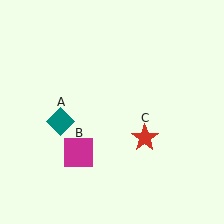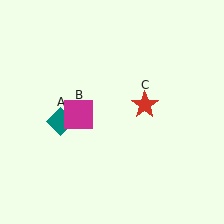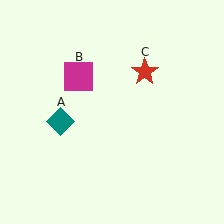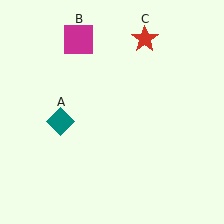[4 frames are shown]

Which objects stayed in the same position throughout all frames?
Teal diamond (object A) remained stationary.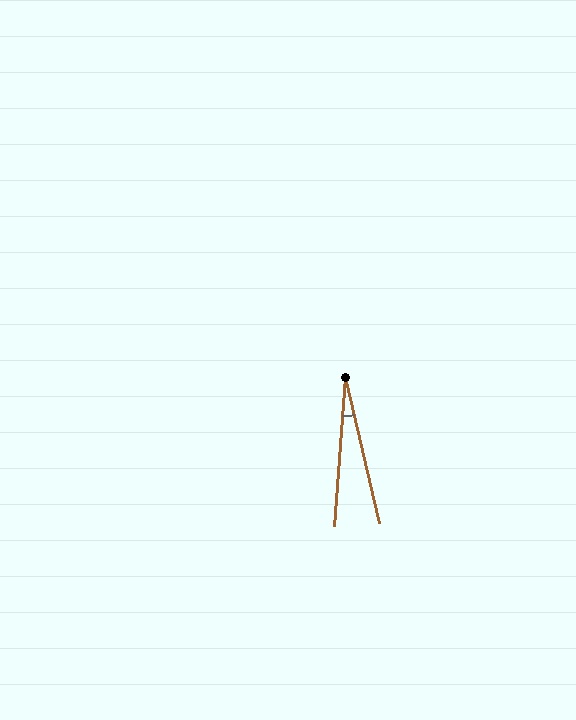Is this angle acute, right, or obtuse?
It is acute.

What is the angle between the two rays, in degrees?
Approximately 17 degrees.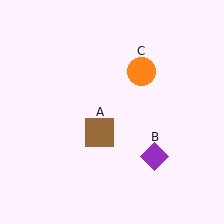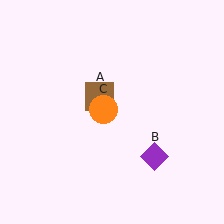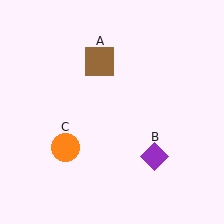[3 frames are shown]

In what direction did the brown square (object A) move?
The brown square (object A) moved up.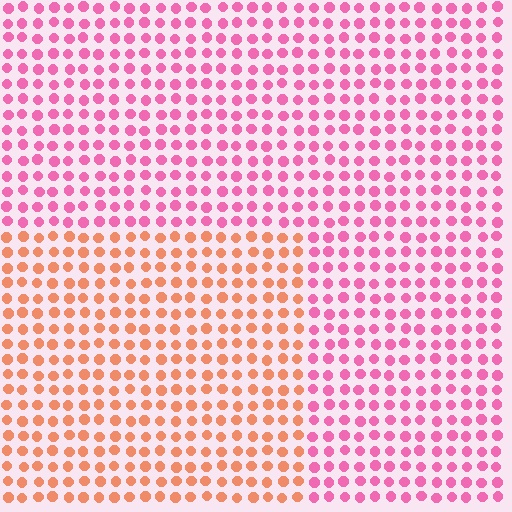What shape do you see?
I see a rectangle.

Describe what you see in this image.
The image is filled with small pink elements in a uniform arrangement. A rectangle-shaped region is visible where the elements are tinted to a slightly different hue, forming a subtle color boundary.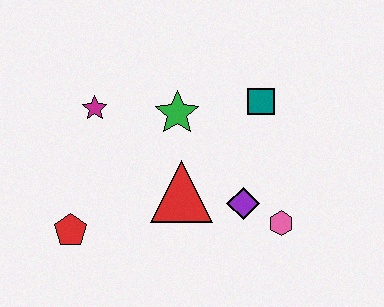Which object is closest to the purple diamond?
The pink hexagon is closest to the purple diamond.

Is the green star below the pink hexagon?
No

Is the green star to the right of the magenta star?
Yes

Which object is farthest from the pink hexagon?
The magenta star is farthest from the pink hexagon.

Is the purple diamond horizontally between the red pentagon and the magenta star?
No